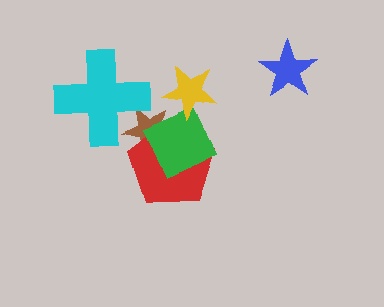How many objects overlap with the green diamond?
3 objects overlap with the green diamond.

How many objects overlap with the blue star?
0 objects overlap with the blue star.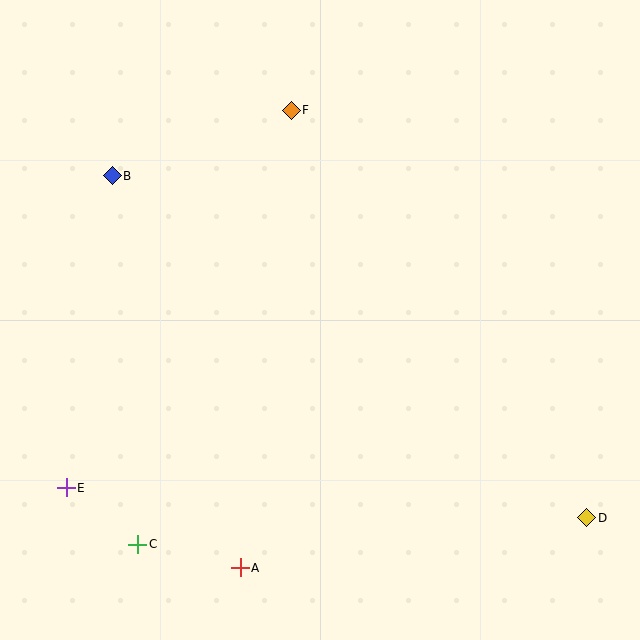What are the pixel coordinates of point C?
Point C is at (138, 544).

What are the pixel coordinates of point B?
Point B is at (112, 176).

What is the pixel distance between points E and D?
The distance between E and D is 521 pixels.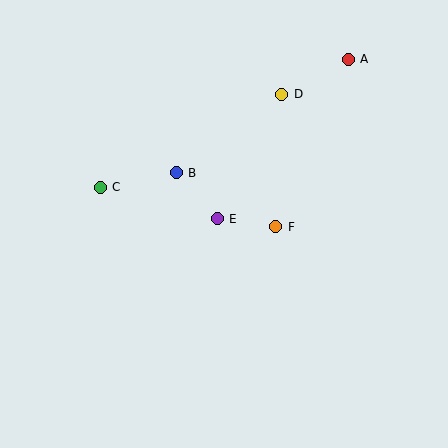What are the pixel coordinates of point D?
Point D is at (282, 94).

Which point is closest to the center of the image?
Point E at (217, 219) is closest to the center.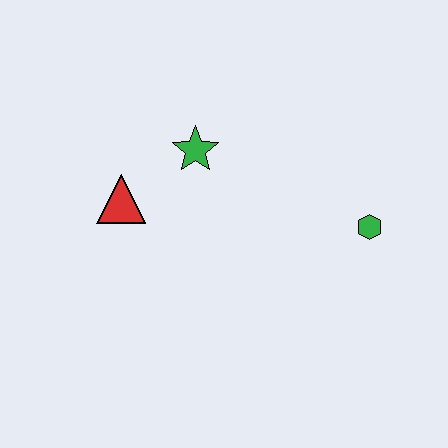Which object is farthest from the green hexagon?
The red triangle is farthest from the green hexagon.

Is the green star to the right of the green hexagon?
No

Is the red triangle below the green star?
Yes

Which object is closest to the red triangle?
The green star is closest to the red triangle.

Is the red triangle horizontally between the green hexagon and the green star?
No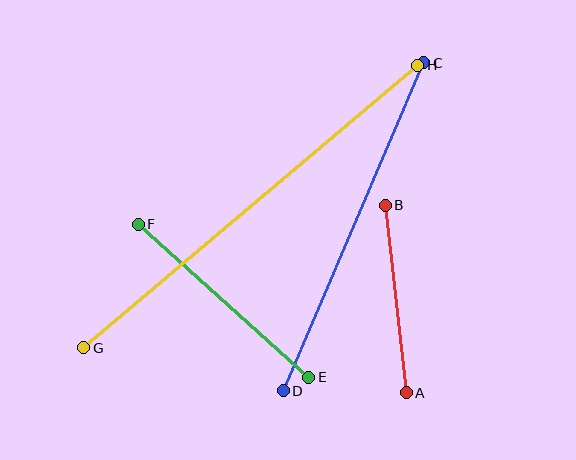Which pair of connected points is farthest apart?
Points G and H are farthest apart.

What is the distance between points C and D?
The distance is approximately 357 pixels.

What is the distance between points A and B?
The distance is approximately 189 pixels.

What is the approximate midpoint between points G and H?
The midpoint is at approximately (251, 206) pixels.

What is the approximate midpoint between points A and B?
The midpoint is at approximately (396, 299) pixels.